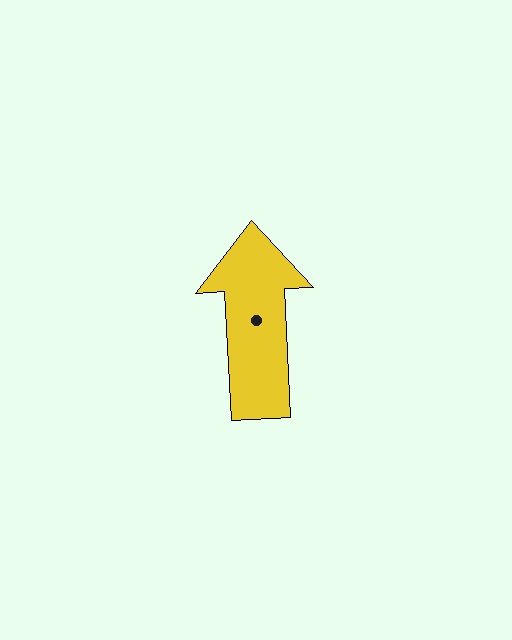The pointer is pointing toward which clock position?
Roughly 12 o'clock.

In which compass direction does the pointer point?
North.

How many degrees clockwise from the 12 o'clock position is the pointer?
Approximately 357 degrees.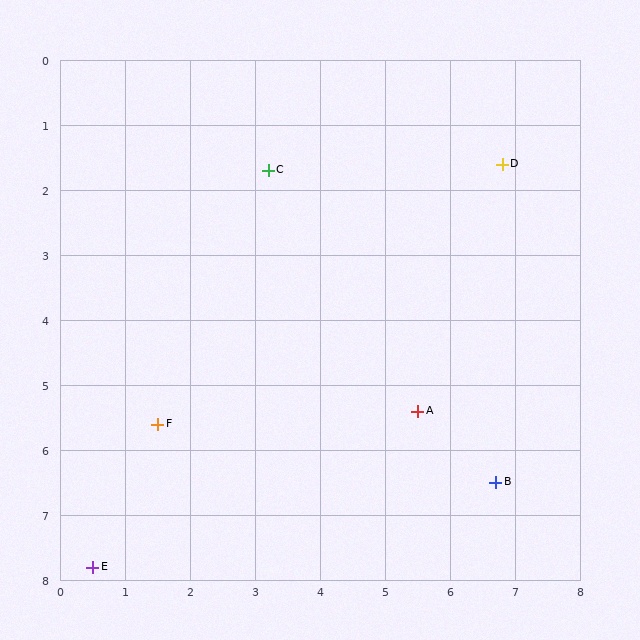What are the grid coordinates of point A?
Point A is at approximately (5.5, 5.4).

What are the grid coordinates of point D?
Point D is at approximately (6.8, 1.6).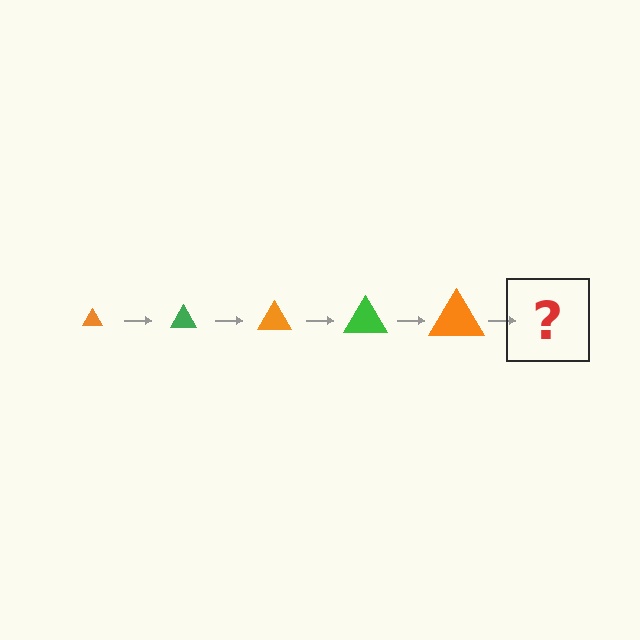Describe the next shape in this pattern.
It should be a green triangle, larger than the previous one.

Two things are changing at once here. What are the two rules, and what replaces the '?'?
The two rules are that the triangle grows larger each step and the color cycles through orange and green. The '?' should be a green triangle, larger than the previous one.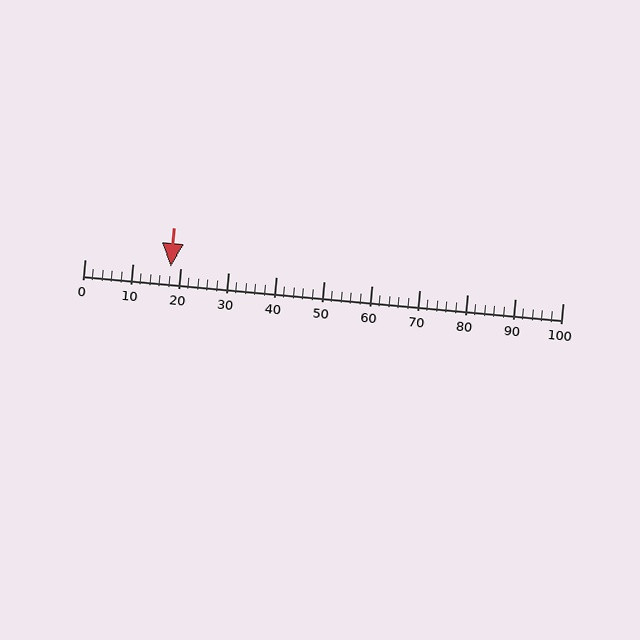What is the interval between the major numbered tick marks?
The major tick marks are spaced 10 units apart.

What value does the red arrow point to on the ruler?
The red arrow points to approximately 18.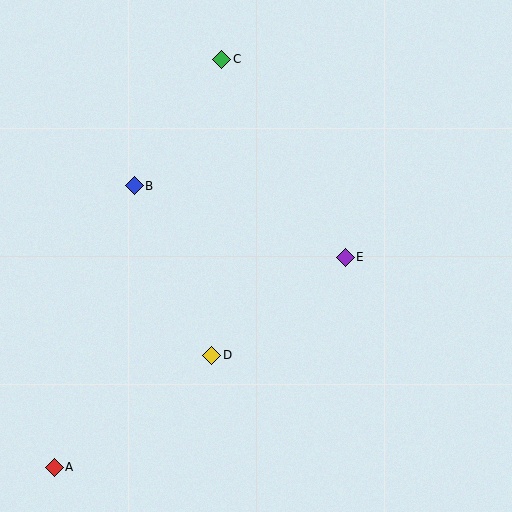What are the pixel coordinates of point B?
Point B is at (134, 186).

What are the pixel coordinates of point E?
Point E is at (345, 257).